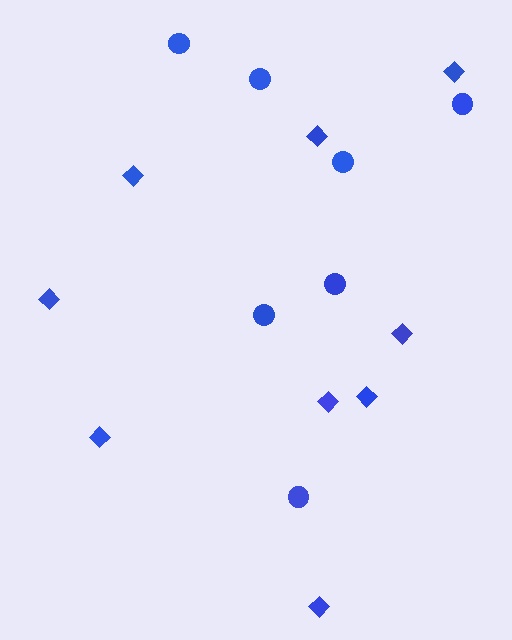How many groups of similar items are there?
There are 2 groups: one group of diamonds (9) and one group of circles (7).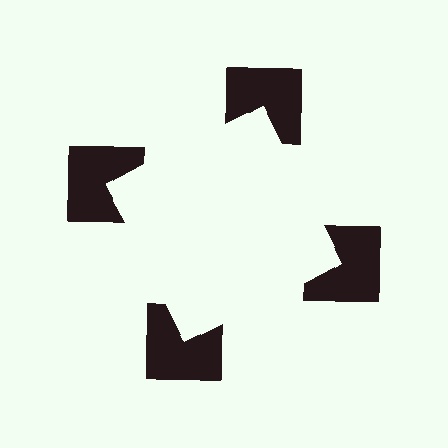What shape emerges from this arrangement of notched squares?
An illusory square — its edges are inferred from the aligned wedge cuts in the notched squares, not physically drawn.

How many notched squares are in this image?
There are 4 — one at each vertex of the illusory square.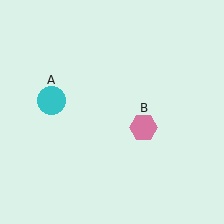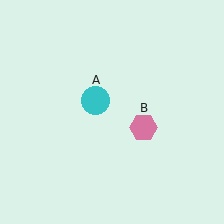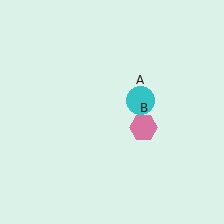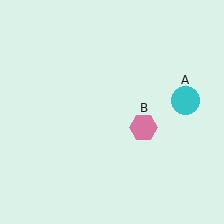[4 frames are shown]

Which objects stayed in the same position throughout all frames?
Pink hexagon (object B) remained stationary.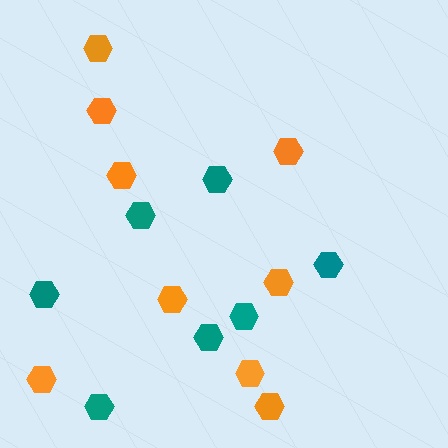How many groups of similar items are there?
There are 2 groups: one group of orange hexagons (9) and one group of teal hexagons (7).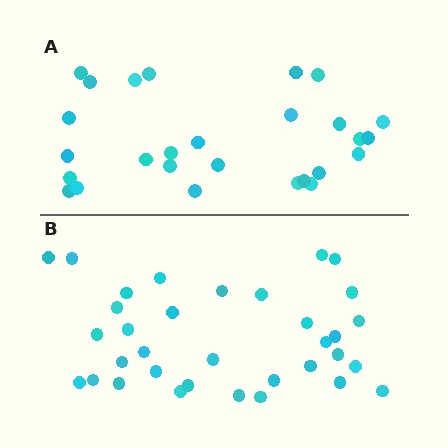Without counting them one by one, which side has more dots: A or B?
Region B (the bottom region) has more dots.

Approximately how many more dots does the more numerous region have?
Region B has roughly 8 or so more dots than region A.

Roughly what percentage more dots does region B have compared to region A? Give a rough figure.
About 25% more.